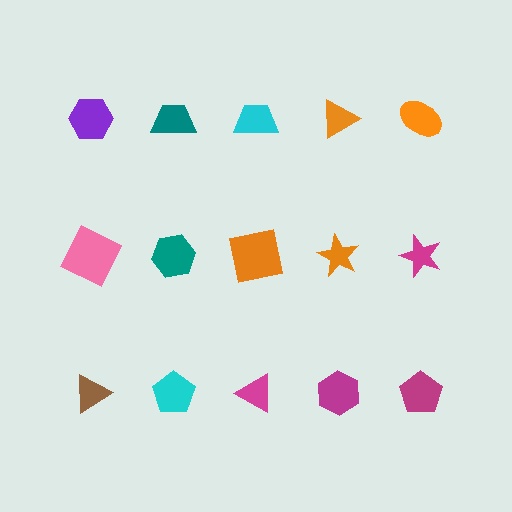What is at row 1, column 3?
A cyan trapezoid.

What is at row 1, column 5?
An orange ellipse.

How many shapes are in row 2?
5 shapes.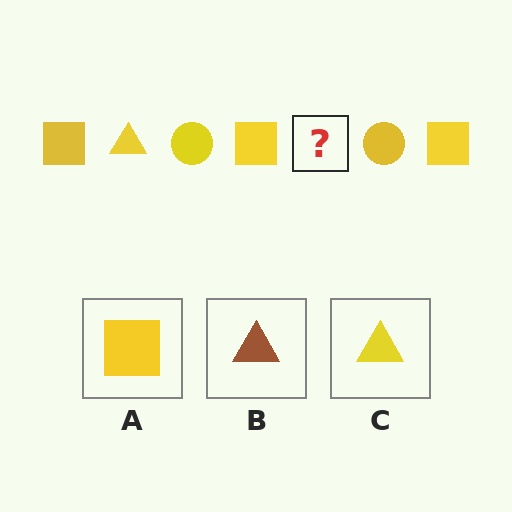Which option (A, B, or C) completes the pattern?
C.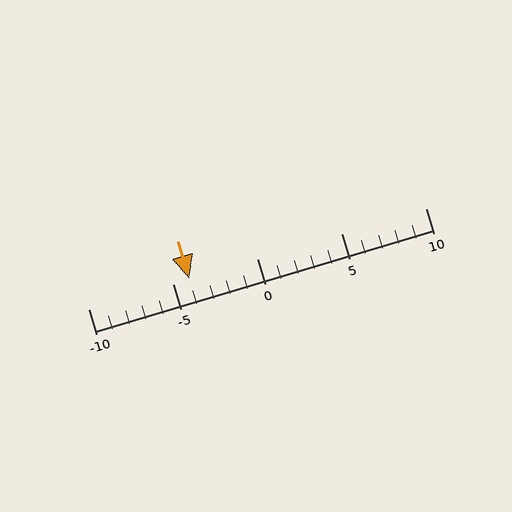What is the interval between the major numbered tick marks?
The major tick marks are spaced 5 units apart.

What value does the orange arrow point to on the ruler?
The orange arrow points to approximately -4.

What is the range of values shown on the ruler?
The ruler shows values from -10 to 10.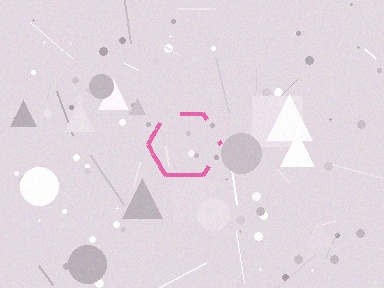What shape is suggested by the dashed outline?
The dashed outline suggests a hexagon.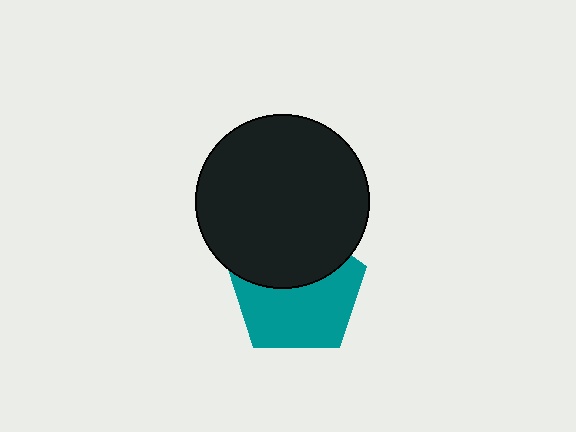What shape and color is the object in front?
The object in front is a black circle.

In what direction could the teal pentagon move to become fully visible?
The teal pentagon could move down. That would shift it out from behind the black circle entirely.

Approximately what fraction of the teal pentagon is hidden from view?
Roughly 41% of the teal pentagon is hidden behind the black circle.